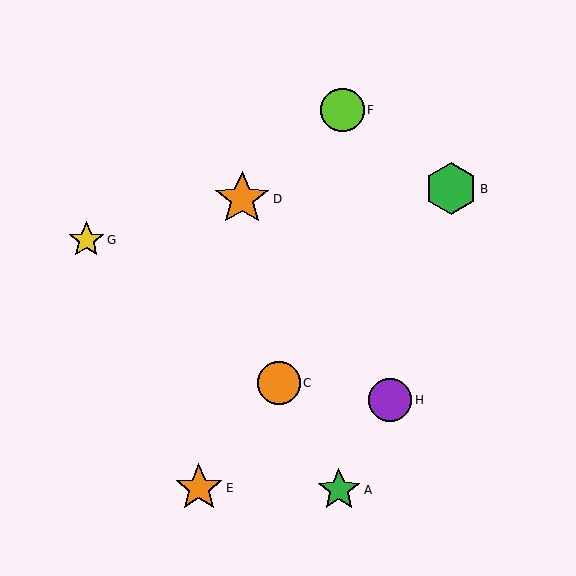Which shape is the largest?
The orange star (labeled D) is the largest.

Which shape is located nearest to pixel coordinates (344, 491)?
The green star (labeled A) at (339, 490) is nearest to that location.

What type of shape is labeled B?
Shape B is a green hexagon.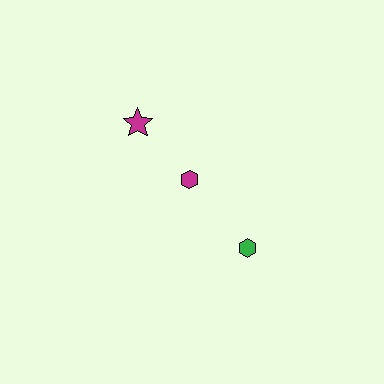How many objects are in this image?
There are 3 objects.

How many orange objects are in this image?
There are no orange objects.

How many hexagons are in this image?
There are 2 hexagons.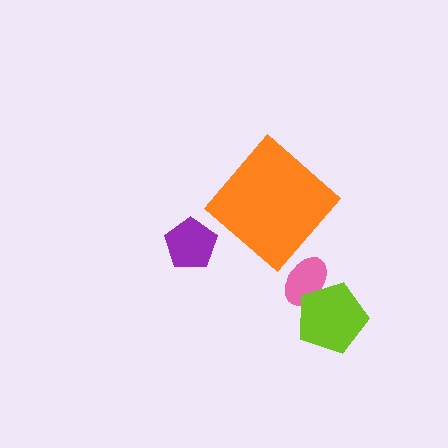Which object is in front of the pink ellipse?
The lime pentagon is in front of the pink ellipse.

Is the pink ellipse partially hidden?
Yes, it is partially covered by another shape.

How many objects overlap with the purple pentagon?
0 objects overlap with the purple pentagon.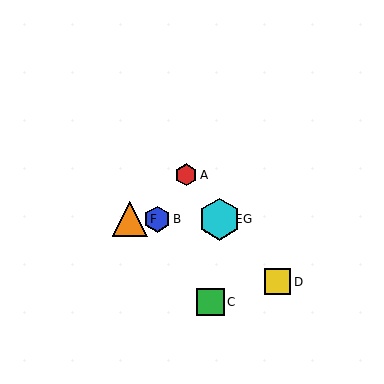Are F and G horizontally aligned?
Yes, both are at y≈219.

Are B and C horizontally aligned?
No, B is at y≈219 and C is at y≈302.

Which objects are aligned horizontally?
Objects B, E, F, G are aligned horizontally.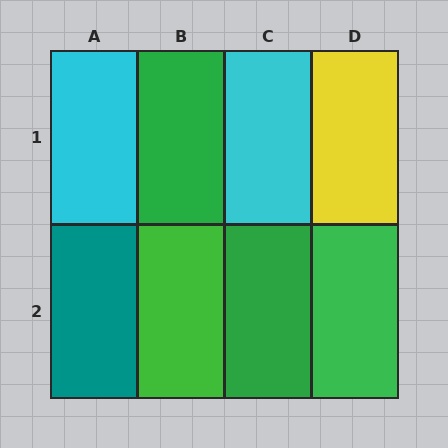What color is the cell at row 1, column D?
Yellow.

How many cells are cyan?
2 cells are cyan.